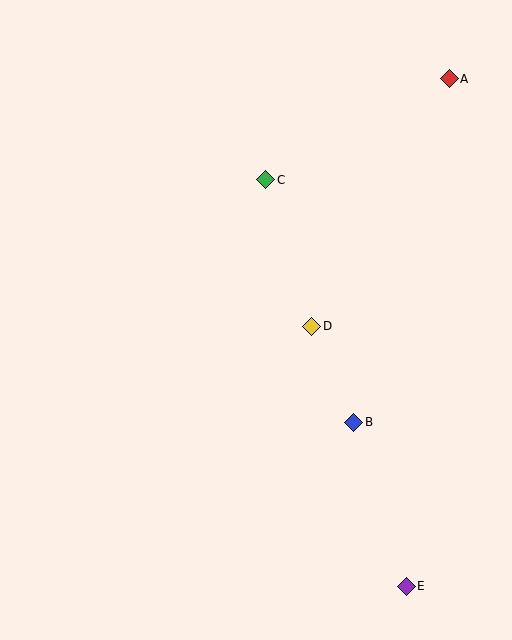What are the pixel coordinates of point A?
Point A is at (449, 79).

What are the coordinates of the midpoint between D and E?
The midpoint between D and E is at (359, 456).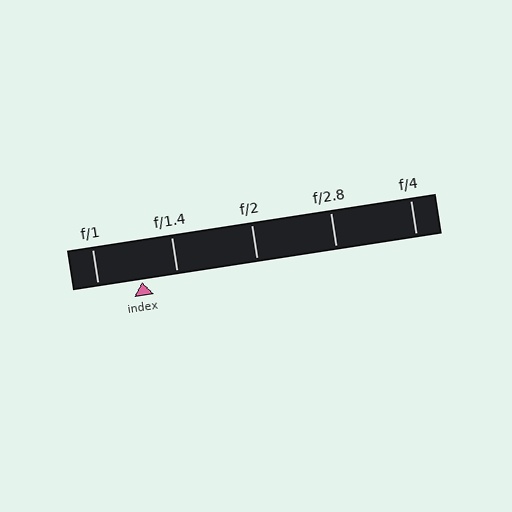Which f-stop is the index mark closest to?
The index mark is closest to f/1.4.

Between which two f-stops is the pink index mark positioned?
The index mark is between f/1 and f/1.4.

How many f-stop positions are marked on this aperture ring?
There are 5 f-stop positions marked.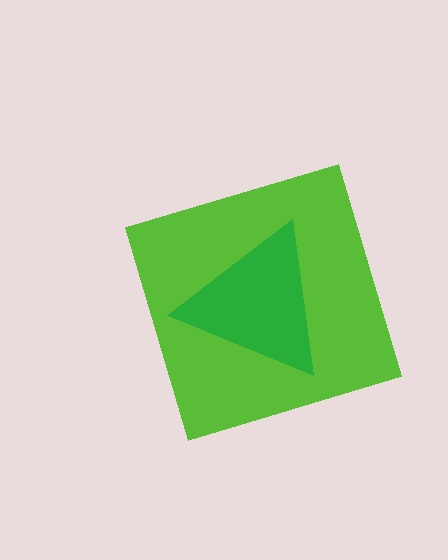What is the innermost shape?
The green triangle.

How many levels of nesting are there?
2.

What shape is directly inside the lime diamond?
The green triangle.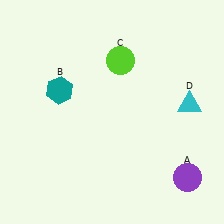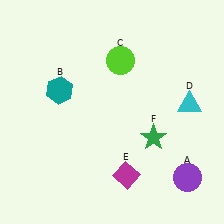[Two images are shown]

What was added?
A magenta diamond (E), a green star (F) were added in Image 2.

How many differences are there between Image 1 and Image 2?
There are 2 differences between the two images.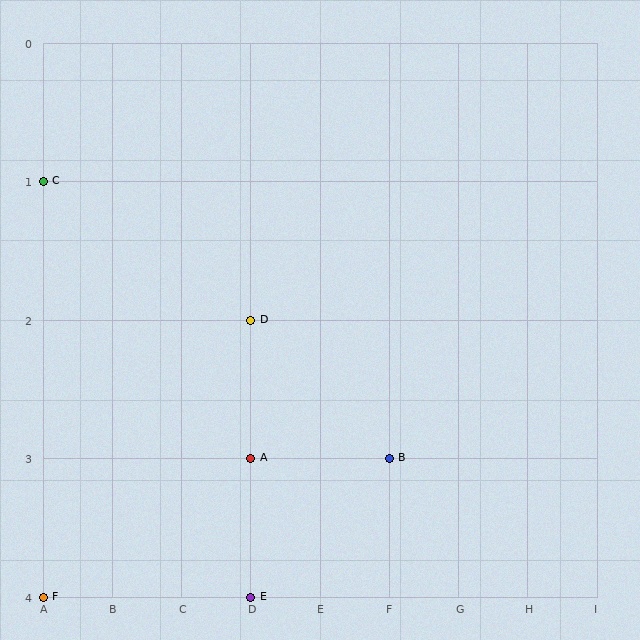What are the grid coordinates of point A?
Point A is at grid coordinates (D, 3).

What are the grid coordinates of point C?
Point C is at grid coordinates (A, 1).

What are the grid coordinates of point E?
Point E is at grid coordinates (D, 4).